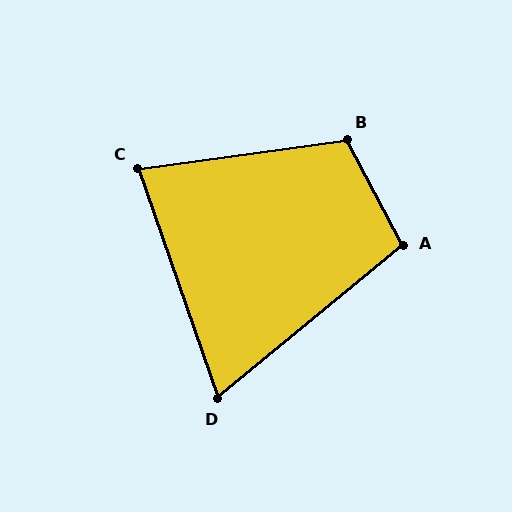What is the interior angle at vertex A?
Approximately 101 degrees (obtuse).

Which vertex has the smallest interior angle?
D, at approximately 70 degrees.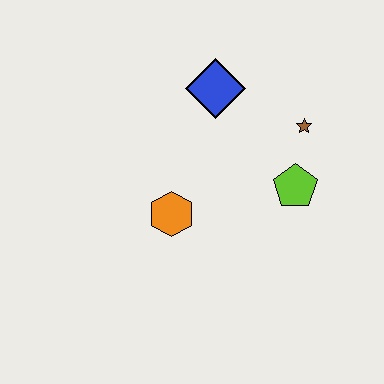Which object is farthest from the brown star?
The orange hexagon is farthest from the brown star.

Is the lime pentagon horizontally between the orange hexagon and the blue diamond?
No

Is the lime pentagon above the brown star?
No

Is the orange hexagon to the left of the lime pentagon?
Yes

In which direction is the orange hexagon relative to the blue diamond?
The orange hexagon is below the blue diamond.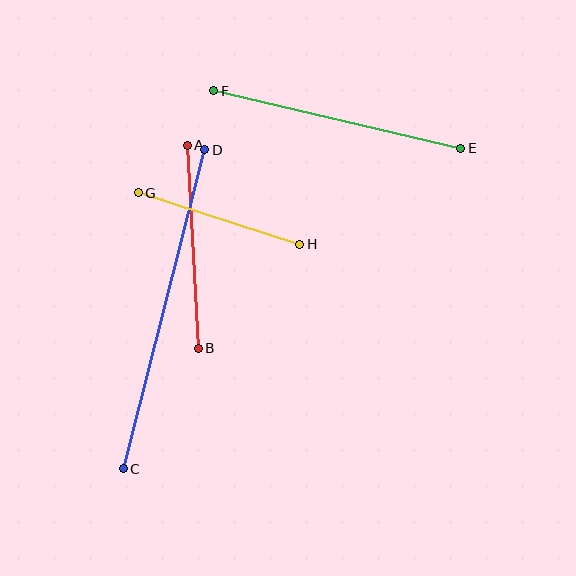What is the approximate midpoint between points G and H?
The midpoint is at approximately (219, 218) pixels.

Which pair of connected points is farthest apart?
Points C and D are farthest apart.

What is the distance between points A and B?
The distance is approximately 203 pixels.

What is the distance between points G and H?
The distance is approximately 170 pixels.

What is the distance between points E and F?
The distance is approximately 253 pixels.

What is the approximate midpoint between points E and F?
The midpoint is at approximately (337, 120) pixels.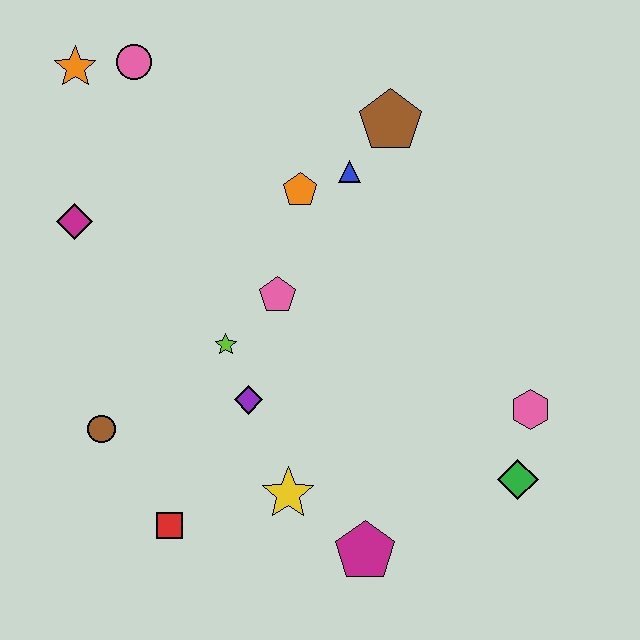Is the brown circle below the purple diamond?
Yes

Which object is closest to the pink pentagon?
The lime star is closest to the pink pentagon.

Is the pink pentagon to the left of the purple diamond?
No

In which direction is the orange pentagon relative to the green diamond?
The orange pentagon is above the green diamond.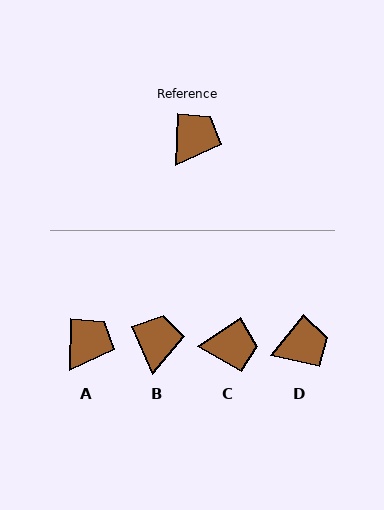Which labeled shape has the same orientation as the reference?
A.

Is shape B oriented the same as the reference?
No, it is off by about 25 degrees.